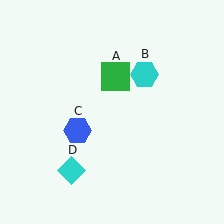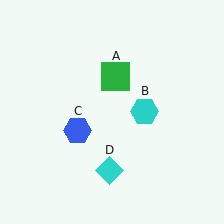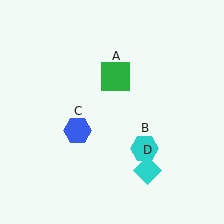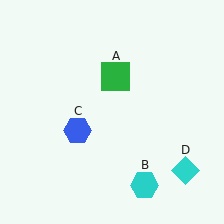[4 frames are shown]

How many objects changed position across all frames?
2 objects changed position: cyan hexagon (object B), cyan diamond (object D).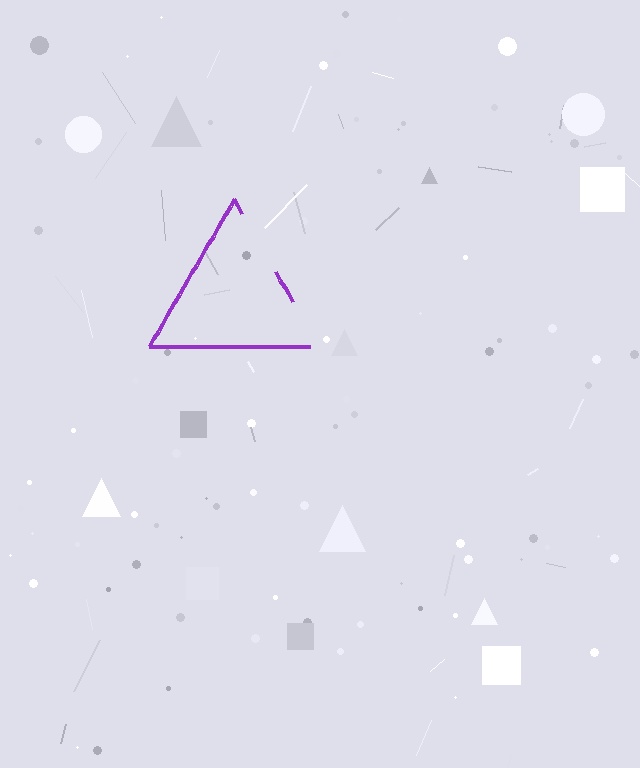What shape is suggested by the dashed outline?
The dashed outline suggests a triangle.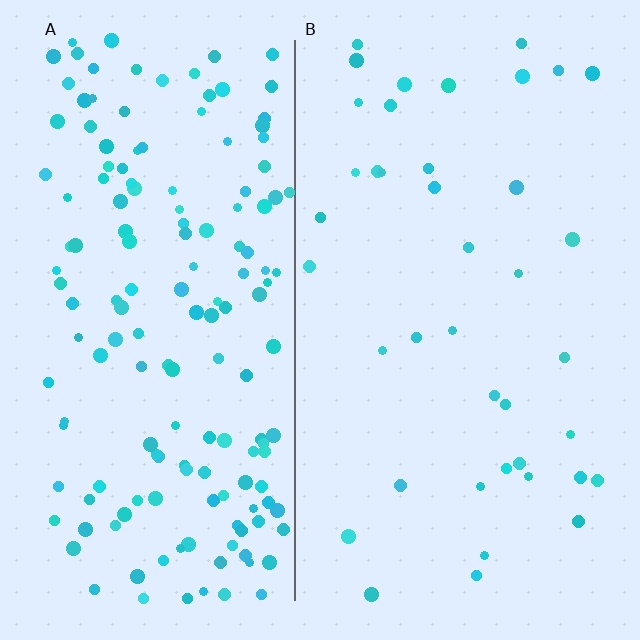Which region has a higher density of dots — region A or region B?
A (the left).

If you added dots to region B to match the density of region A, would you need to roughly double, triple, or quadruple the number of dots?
Approximately quadruple.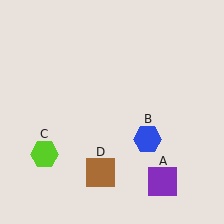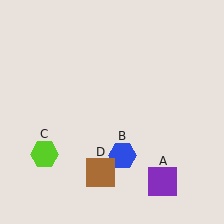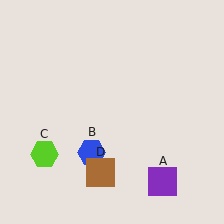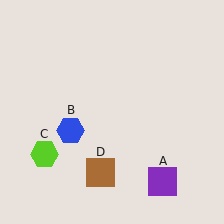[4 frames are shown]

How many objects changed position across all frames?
1 object changed position: blue hexagon (object B).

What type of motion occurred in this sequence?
The blue hexagon (object B) rotated clockwise around the center of the scene.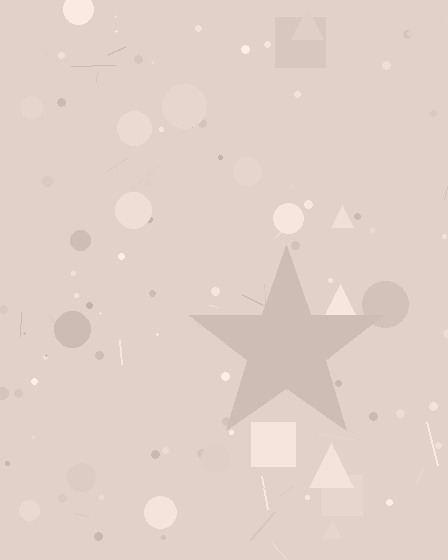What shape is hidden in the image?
A star is hidden in the image.